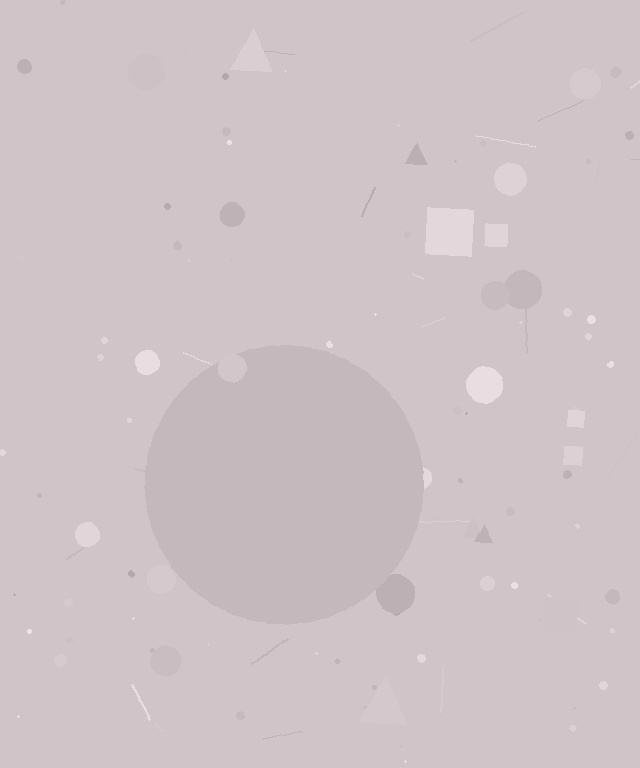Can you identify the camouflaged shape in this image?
The camouflaged shape is a circle.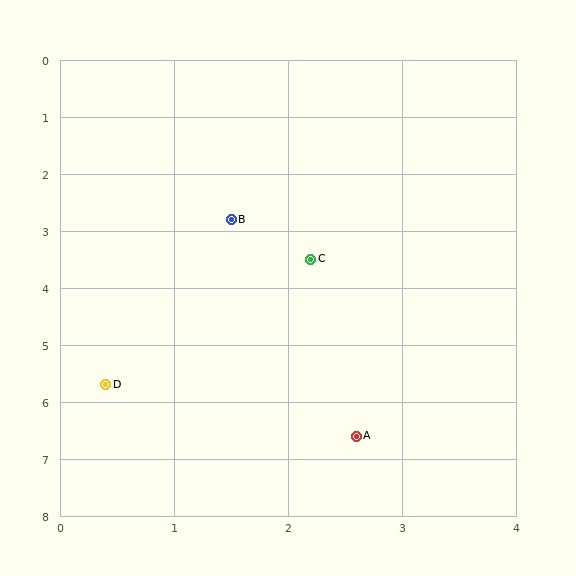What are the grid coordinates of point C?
Point C is at approximately (2.2, 3.5).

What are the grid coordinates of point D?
Point D is at approximately (0.4, 5.7).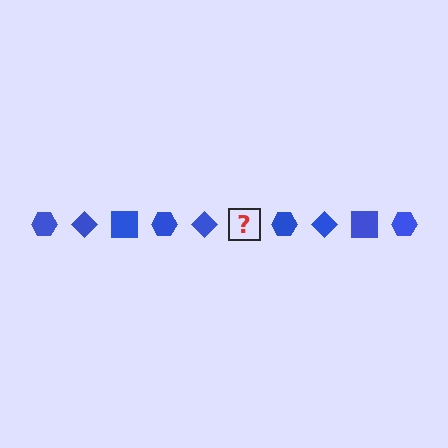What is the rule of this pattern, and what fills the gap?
The rule is that the pattern cycles through hexagon, diamond, square shapes in blue. The gap should be filled with a blue square.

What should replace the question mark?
The question mark should be replaced with a blue square.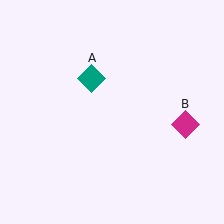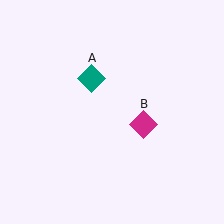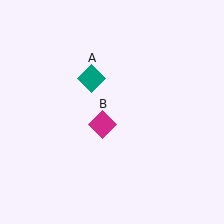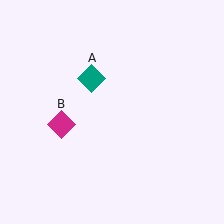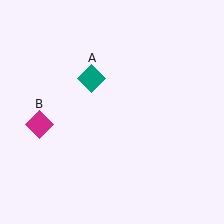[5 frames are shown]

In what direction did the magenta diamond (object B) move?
The magenta diamond (object B) moved left.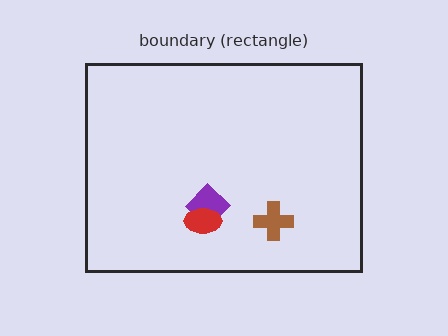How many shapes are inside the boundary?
3 inside, 0 outside.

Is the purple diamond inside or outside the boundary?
Inside.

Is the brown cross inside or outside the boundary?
Inside.